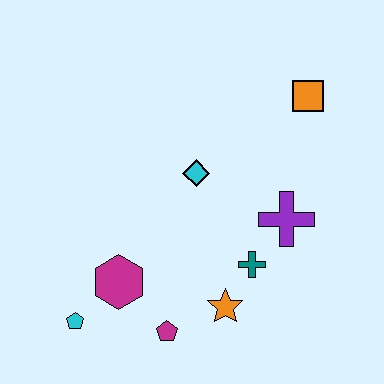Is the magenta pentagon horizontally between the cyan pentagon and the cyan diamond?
Yes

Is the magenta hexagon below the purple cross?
Yes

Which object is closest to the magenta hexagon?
The cyan pentagon is closest to the magenta hexagon.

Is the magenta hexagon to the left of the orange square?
Yes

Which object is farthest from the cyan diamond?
The cyan pentagon is farthest from the cyan diamond.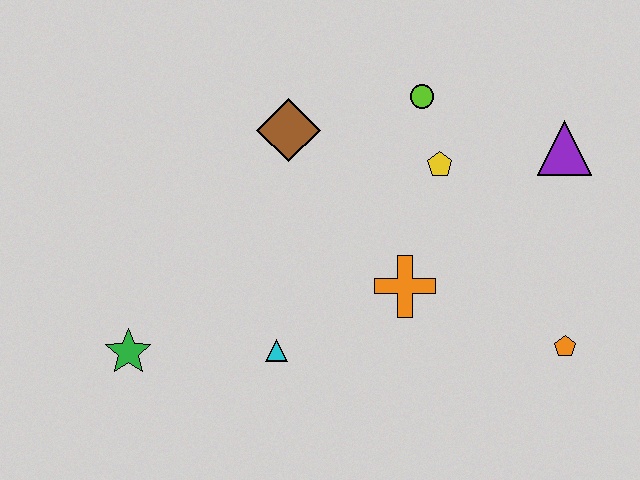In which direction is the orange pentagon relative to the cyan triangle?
The orange pentagon is to the right of the cyan triangle.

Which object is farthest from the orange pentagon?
The green star is farthest from the orange pentagon.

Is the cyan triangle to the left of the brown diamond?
Yes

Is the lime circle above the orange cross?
Yes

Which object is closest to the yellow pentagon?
The lime circle is closest to the yellow pentagon.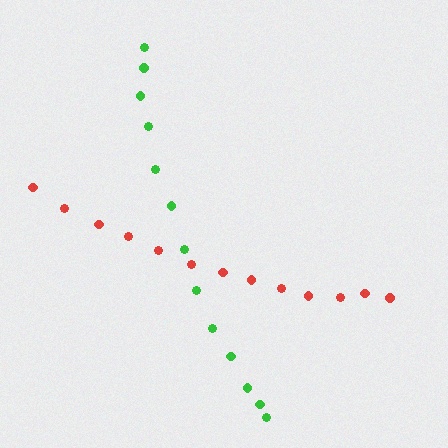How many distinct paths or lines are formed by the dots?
There are 2 distinct paths.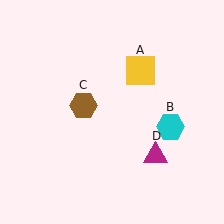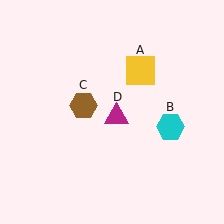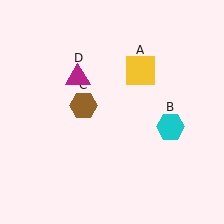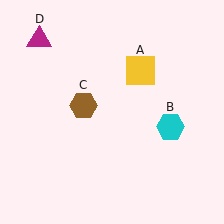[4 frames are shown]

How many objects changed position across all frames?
1 object changed position: magenta triangle (object D).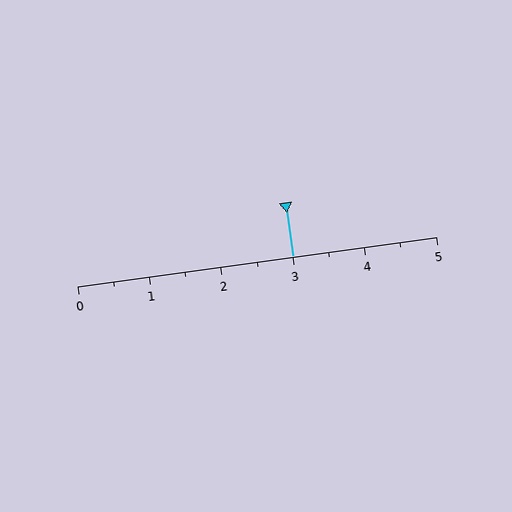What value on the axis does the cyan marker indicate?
The marker indicates approximately 3.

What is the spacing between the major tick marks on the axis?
The major ticks are spaced 1 apart.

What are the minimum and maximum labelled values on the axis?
The axis runs from 0 to 5.